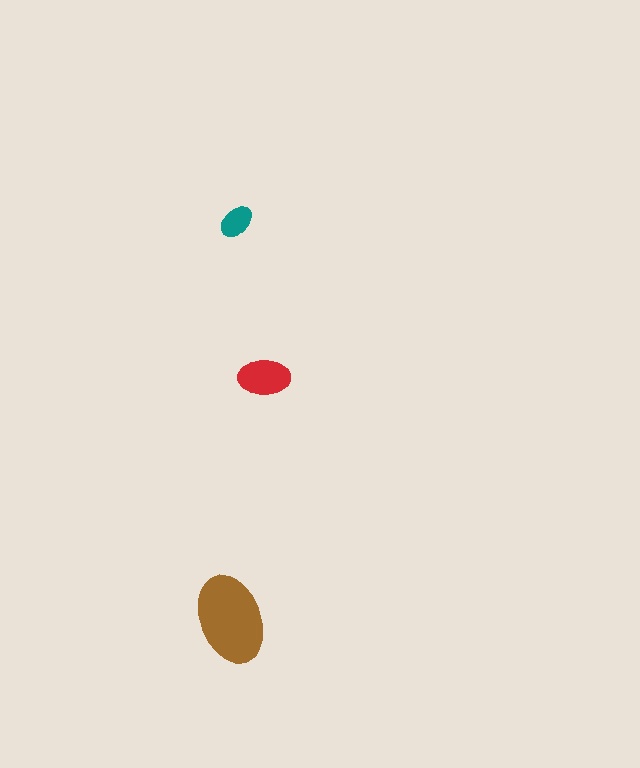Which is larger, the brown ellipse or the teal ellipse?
The brown one.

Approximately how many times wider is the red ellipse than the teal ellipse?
About 1.5 times wider.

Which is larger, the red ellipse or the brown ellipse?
The brown one.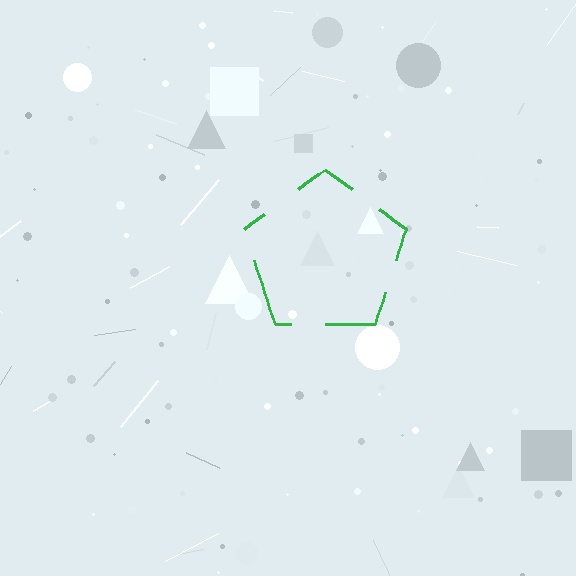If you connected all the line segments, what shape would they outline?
They would outline a pentagon.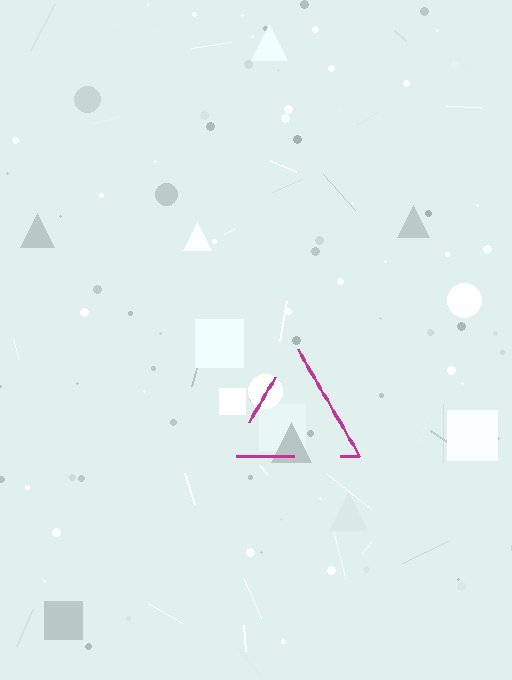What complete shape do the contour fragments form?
The contour fragments form a triangle.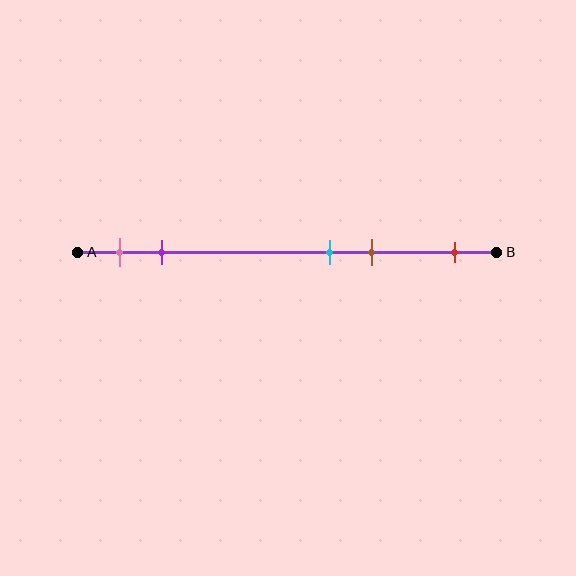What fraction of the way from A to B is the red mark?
The red mark is approximately 90% (0.9) of the way from A to B.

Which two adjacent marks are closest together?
The cyan and brown marks are the closest adjacent pair.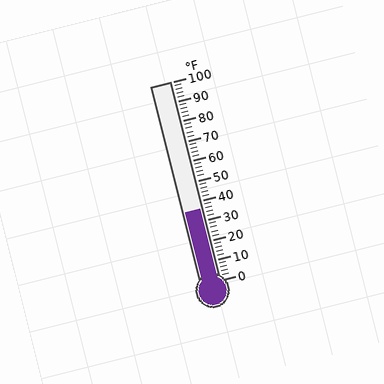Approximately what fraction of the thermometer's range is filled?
The thermometer is filled to approximately 35% of its range.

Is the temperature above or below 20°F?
The temperature is above 20°F.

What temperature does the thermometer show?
The thermometer shows approximately 36°F.